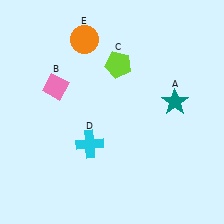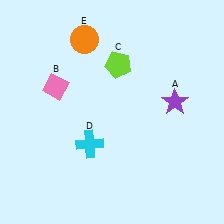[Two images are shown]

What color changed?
The star (A) changed from teal in Image 1 to purple in Image 2.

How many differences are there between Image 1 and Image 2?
There is 1 difference between the two images.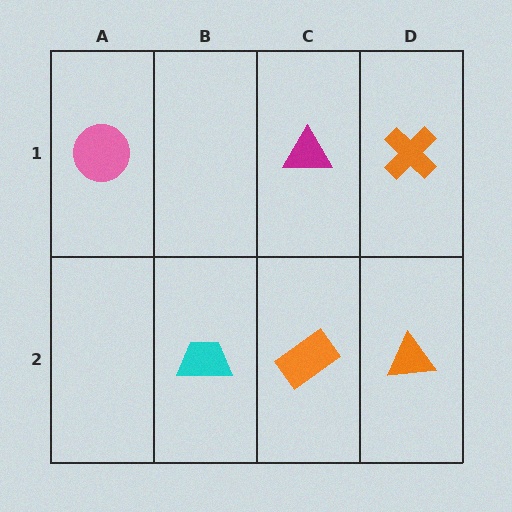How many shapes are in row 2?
3 shapes.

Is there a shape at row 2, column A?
No, that cell is empty.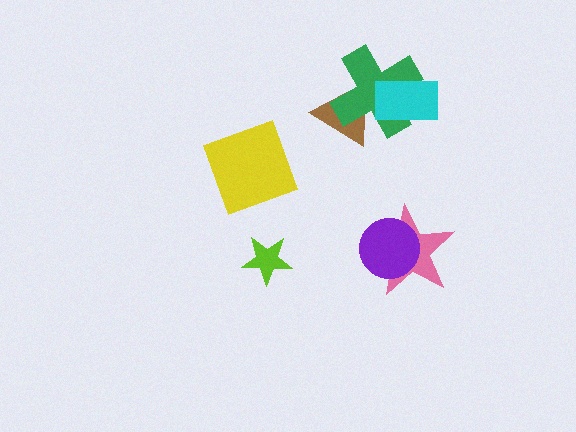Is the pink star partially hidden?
Yes, it is partially covered by another shape.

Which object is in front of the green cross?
The cyan rectangle is in front of the green cross.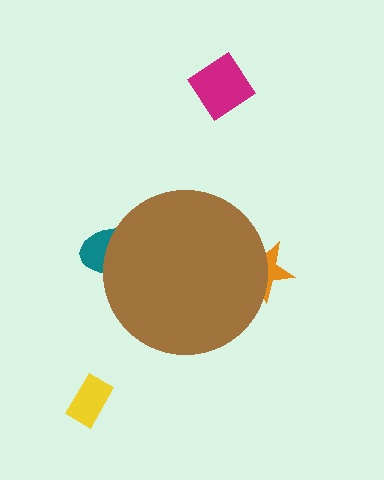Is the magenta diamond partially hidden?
No, the magenta diamond is fully visible.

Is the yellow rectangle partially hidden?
No, the yellow rectangle is fully visible.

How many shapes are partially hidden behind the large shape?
2 shapes are partially hidden.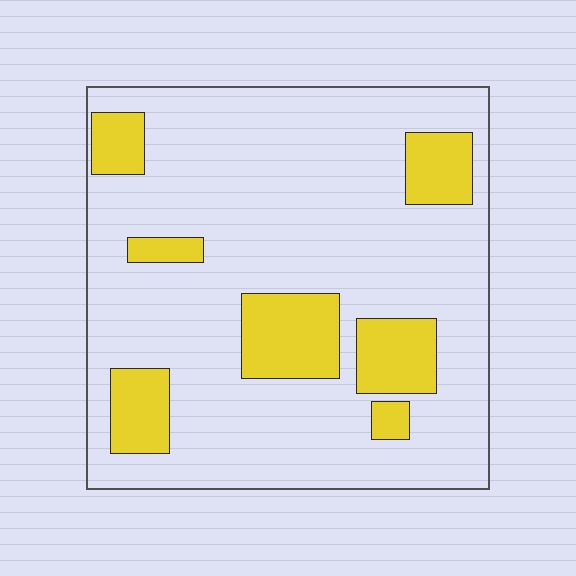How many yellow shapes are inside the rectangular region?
7.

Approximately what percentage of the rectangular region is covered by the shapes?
Approximately 20%.